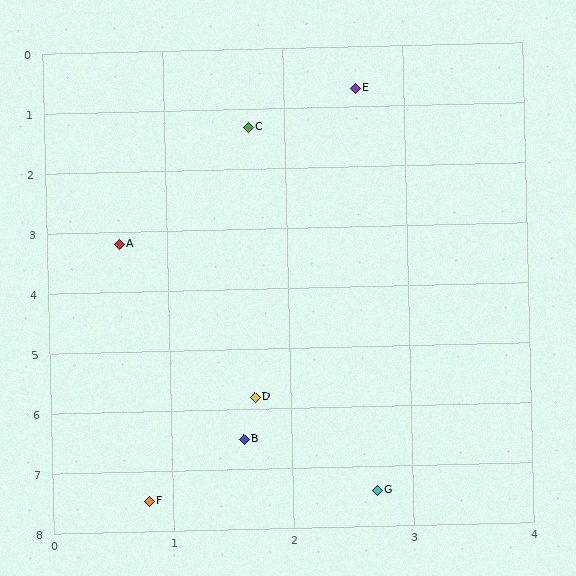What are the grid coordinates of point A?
Point A is at approximately (0.6, 3.2).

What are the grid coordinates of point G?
Point G is at approximately (2.7, 7.4).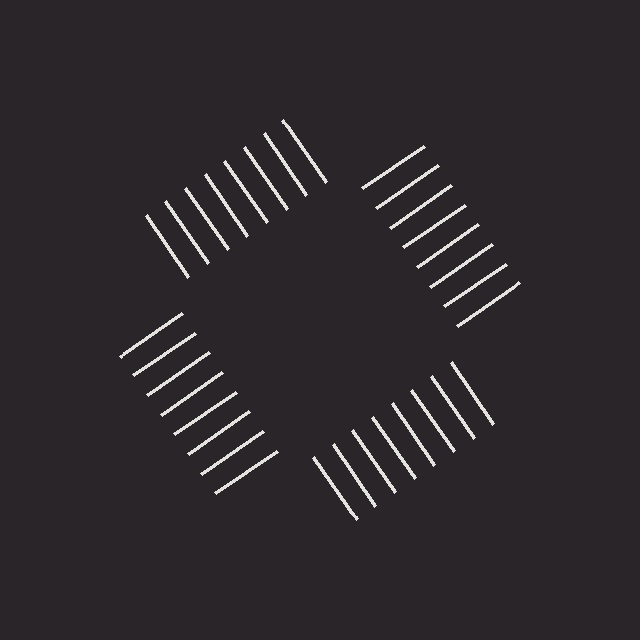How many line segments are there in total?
32 — 8 along each of the 4 edges.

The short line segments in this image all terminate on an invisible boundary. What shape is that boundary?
An illusory square — the line segments terminate on its edges but no continuous stroke is drawn.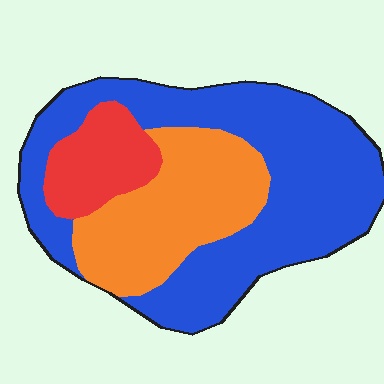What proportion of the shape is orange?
Orange covers about 30% of the shape.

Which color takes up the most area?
Blue, at roughly 55%.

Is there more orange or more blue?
Blue.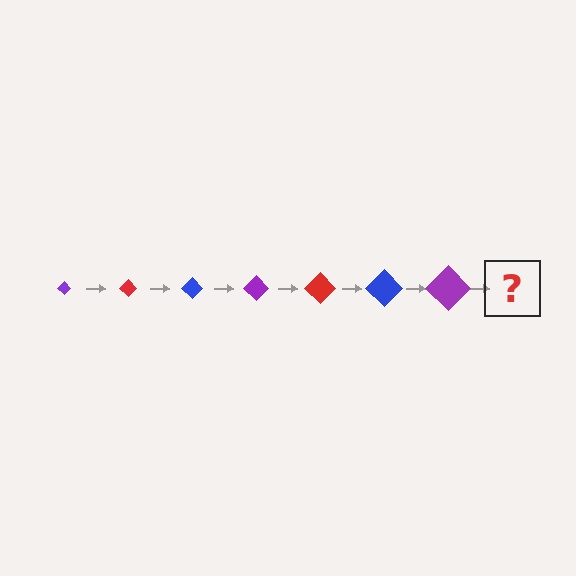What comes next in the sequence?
The next element should be a red diamond, larger than the previous one.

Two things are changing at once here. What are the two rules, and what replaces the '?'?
The two rules are that the diamond grows larger each step and the color cycles through purple, red, and blue. The '?' should be a red diamond, larger than the previous one.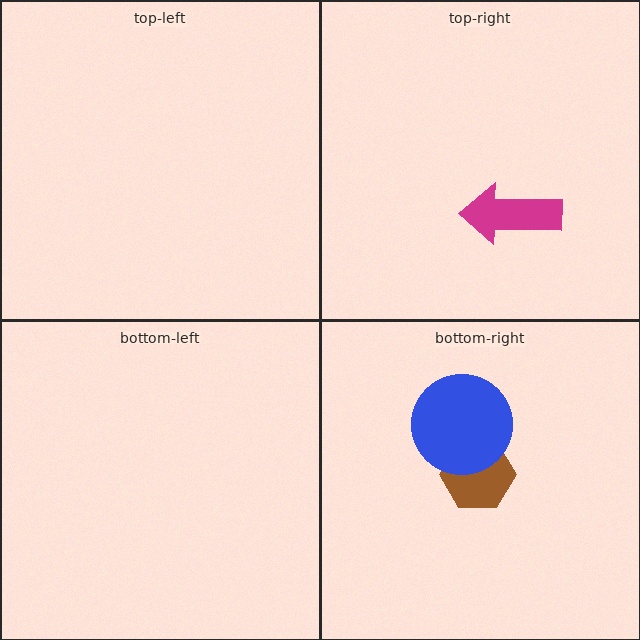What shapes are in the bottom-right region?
The brown hexagon, the blue circle.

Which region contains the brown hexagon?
The bottom-right region.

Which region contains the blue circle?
The bottom-right region.